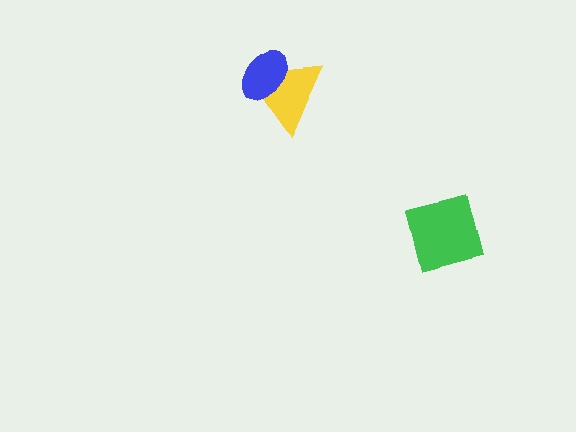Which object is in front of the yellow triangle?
The blue ellipse is in front of the yellow triangle.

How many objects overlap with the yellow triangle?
1 object overlaps with the yellow triangle.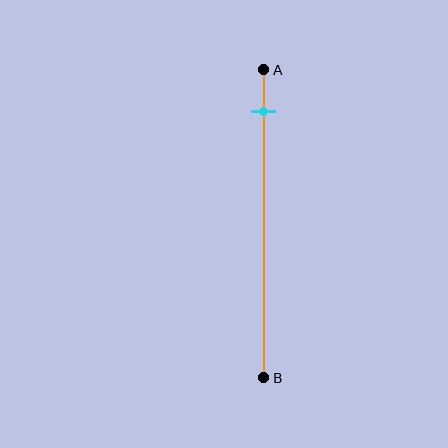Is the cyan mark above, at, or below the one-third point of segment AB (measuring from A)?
The cyan mark is above the one-third point of segment AB.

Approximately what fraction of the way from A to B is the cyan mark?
The cyan mark is approximately 15% of the way from A to B.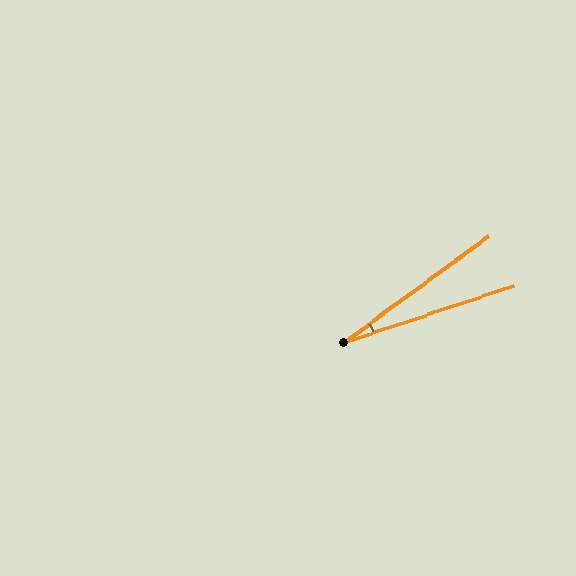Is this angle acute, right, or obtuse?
It is acute.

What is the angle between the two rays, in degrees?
Approximately 18 degrees.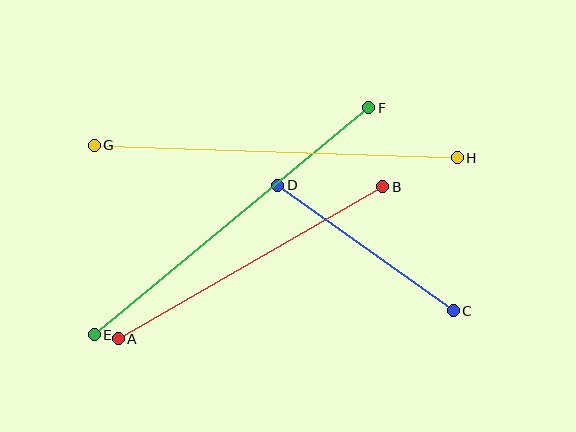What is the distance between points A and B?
The distance is approximately 305 pixels.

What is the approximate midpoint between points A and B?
The midpoint is at approximately (250, 263) pixels.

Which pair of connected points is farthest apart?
Points G and H are farthest apart.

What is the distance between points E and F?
The distance is approximately 356 pixels.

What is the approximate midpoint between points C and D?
The midpoint is at approximately (365, 248) pixels.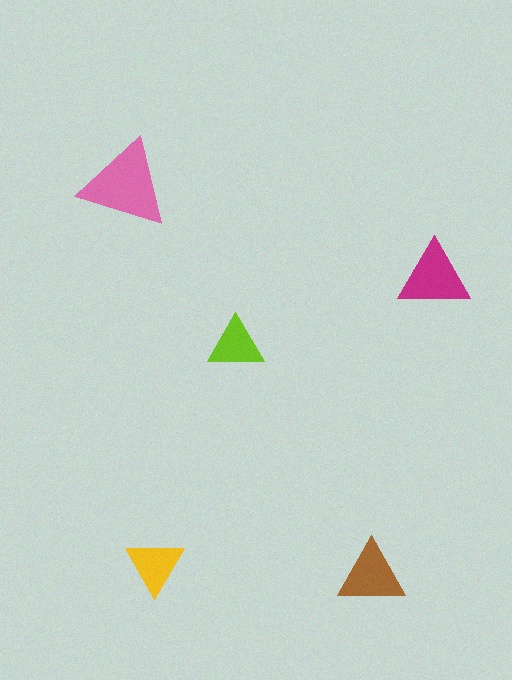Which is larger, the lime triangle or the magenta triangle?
The magenta one.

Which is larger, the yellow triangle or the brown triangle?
The brown one.